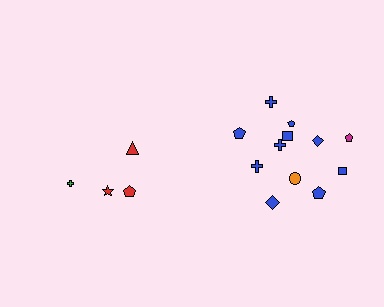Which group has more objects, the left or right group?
The right group.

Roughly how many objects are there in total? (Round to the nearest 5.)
Roughly 15 objects in total.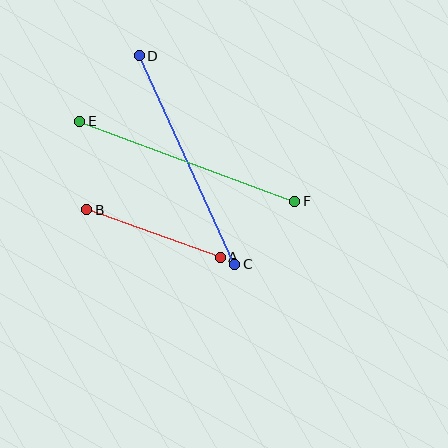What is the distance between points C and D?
The distance is approximately 230 pixels.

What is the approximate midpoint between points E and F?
The midpoint is at approximately (187, 161) pixels.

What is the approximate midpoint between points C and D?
The midpoint is at approximately (187, 160) pixels.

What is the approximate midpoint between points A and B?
The midpoint is at approximately (154, 233) pixels.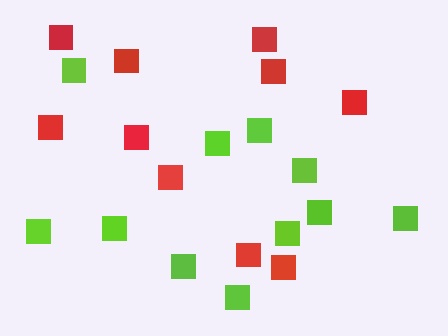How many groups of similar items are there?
There are 2 groups: one group of lime squares (11) and one group of red squares (10).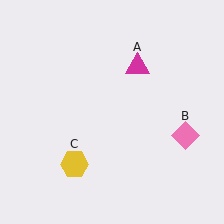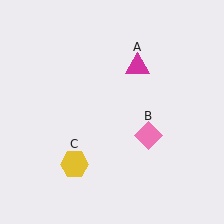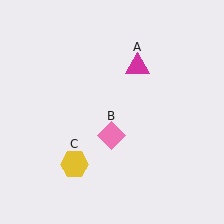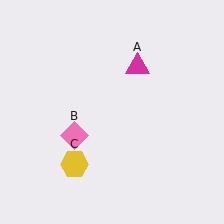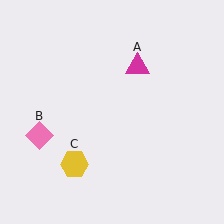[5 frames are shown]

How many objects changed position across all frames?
1 object changed position: pink diamond (object B).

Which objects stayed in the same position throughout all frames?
Magenta triangle (object A) and yellow hexagon (object C) remained stationary.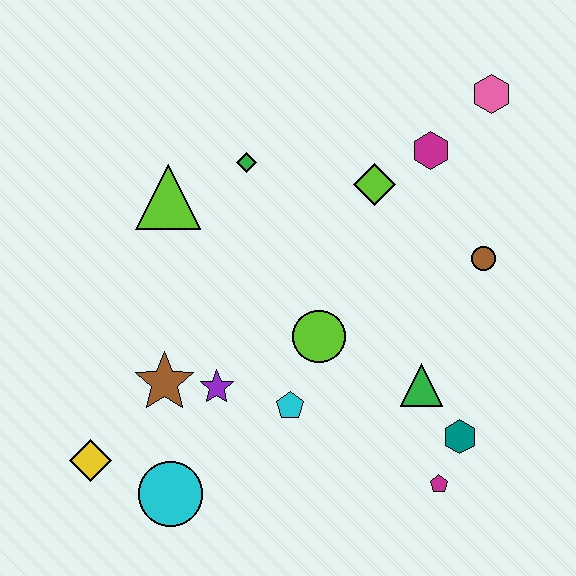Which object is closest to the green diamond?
The lime triangle is closest to the green diamond.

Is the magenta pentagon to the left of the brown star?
No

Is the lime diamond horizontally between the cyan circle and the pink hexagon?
Yes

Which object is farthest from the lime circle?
The pink hexagon is farthest from the lime circle.